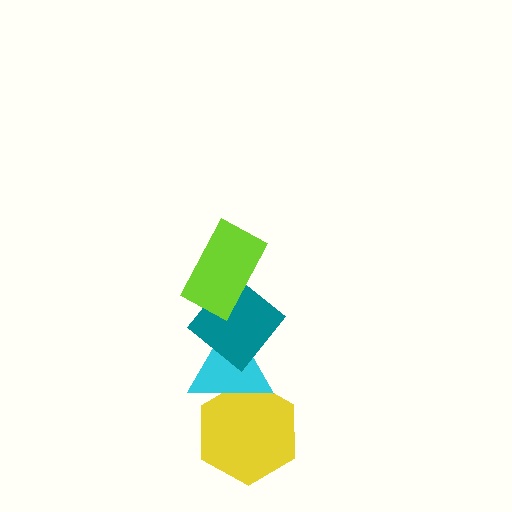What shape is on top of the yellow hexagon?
The cyan triangle is on top of the yellow hexagon.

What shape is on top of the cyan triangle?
The teal diamond is on top of the cyan triangle.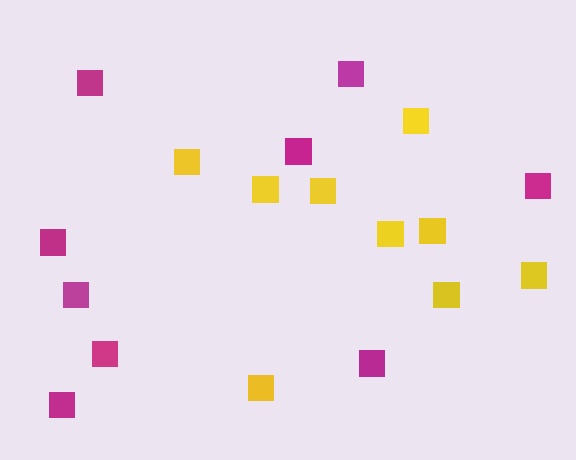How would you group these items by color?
There are 2 groups: one group of yellow squares (9) and one group of magenta squares (9).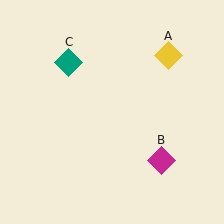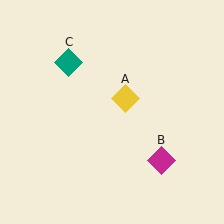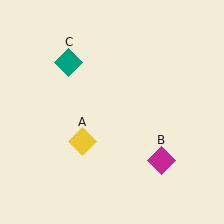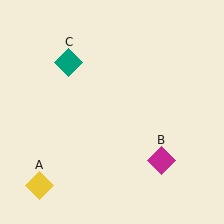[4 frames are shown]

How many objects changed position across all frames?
1 object changed position: yellow diamond (object A).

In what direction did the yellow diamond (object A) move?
The yellow diamond (object A) moved down and to the left.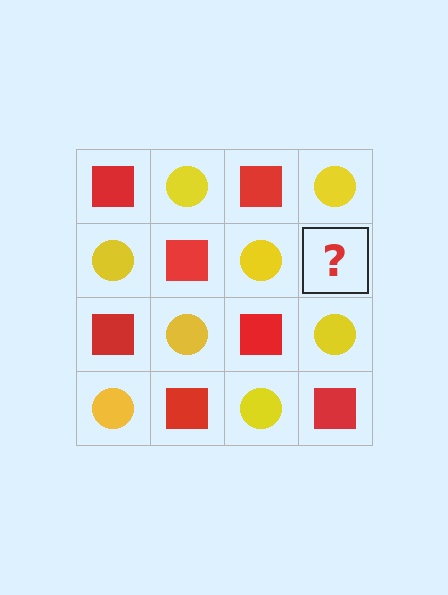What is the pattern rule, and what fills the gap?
The rule is that it alternates red square and yellow circle in a checkerboard pattern. The gap should be filled with a red square.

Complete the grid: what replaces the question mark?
The question mark should be replaced with a red square.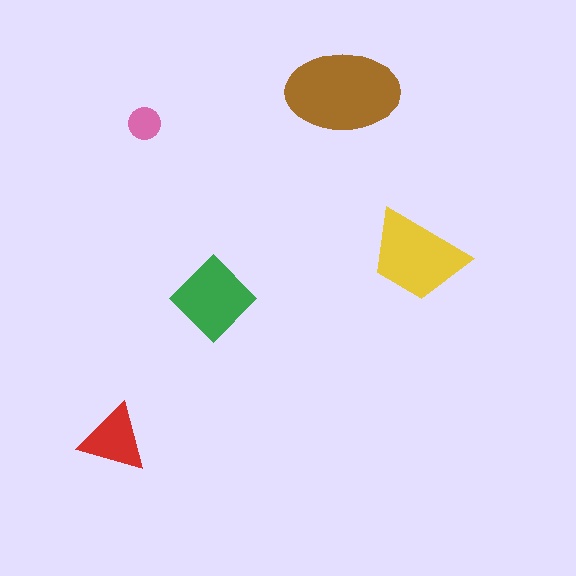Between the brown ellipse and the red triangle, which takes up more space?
The brown ellipse.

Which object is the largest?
The brown ellipse.